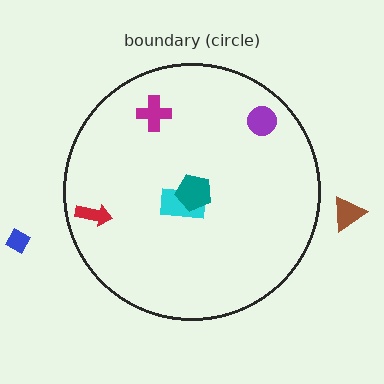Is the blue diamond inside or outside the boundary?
Outside.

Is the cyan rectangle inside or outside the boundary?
Inside.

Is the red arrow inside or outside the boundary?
Inside.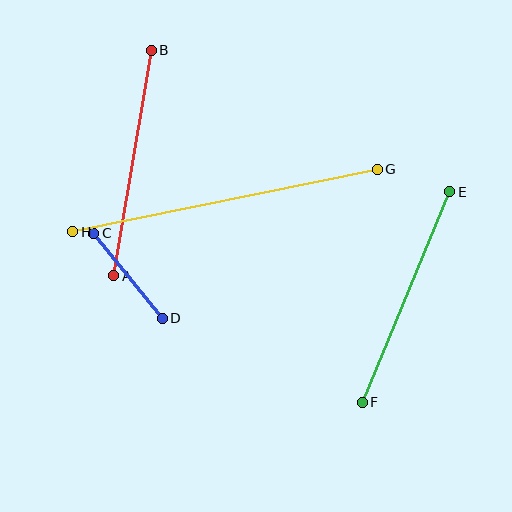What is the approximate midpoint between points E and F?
The midpoint is at approximately (406, 297) pixels.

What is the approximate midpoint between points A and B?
The midpoint is at approximately (132, 163) pixels.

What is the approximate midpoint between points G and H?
The midpoint is at approximately (225, 200) pixels.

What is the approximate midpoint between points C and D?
The midpoint is at approximately (128, 276) pixels.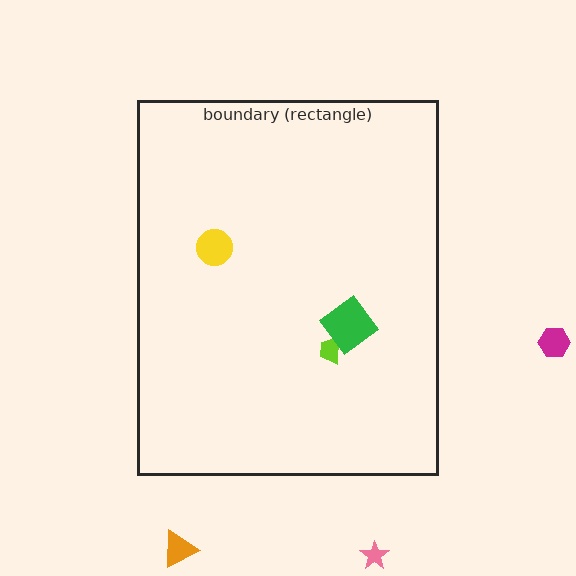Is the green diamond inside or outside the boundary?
Inside.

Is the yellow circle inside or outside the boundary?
Inside.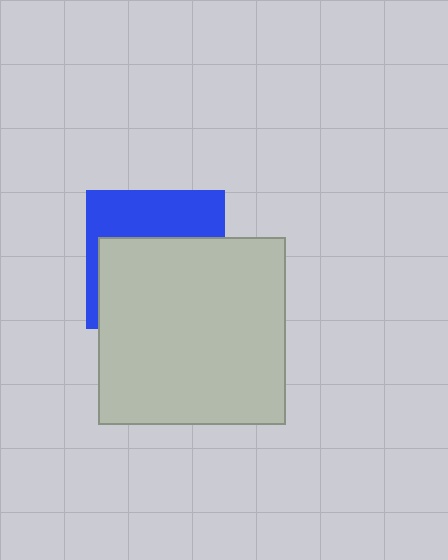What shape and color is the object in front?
The object in front is a light gray square.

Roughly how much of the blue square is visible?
A small part of it is visible (roughly 40%).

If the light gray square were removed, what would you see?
You would see the complete blue square.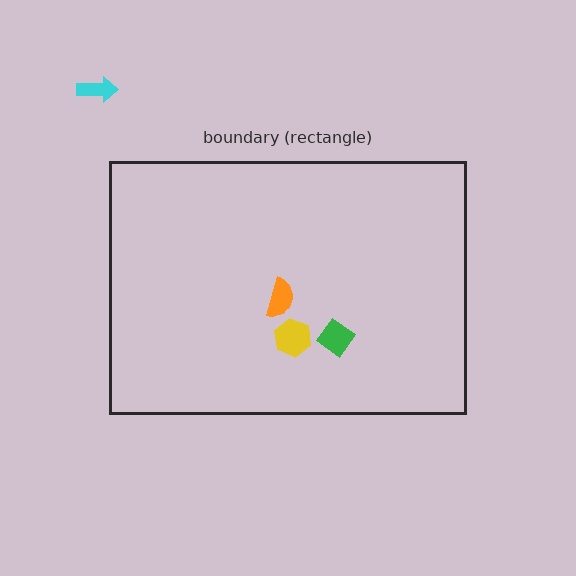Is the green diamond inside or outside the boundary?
Inside.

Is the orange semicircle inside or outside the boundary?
Inside.